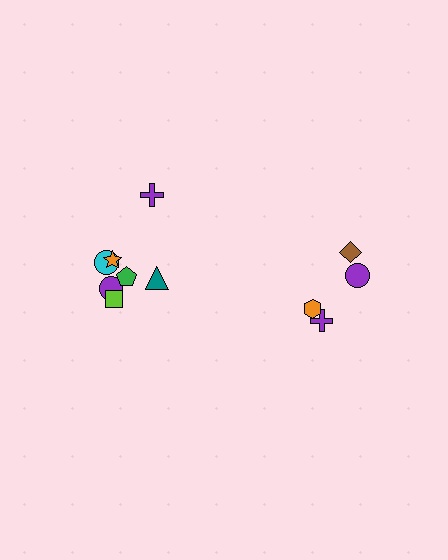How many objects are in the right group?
There are 4 objects.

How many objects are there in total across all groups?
There are 11 objects.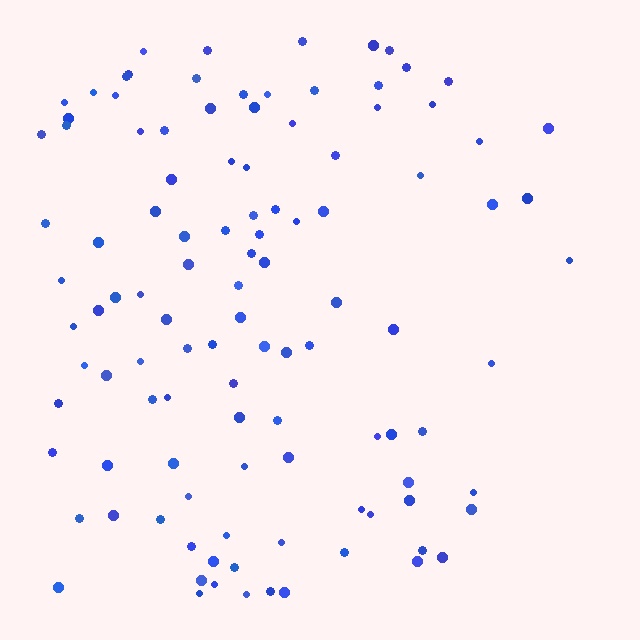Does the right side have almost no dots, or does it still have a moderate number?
Still a moderate number, just noticeably fewer than the left.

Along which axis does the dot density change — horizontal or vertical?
Horizontal.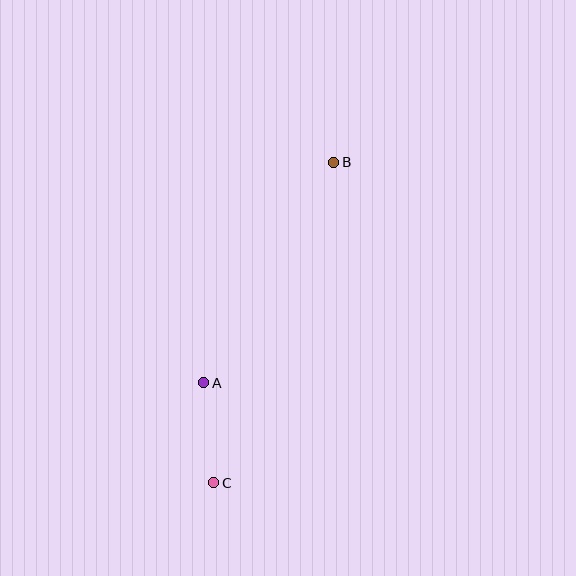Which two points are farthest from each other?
Points B and C are farthest from each other.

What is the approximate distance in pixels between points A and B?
The distance between A and B is approximately 256 pixels.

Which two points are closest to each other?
Points A and C are closest to each other.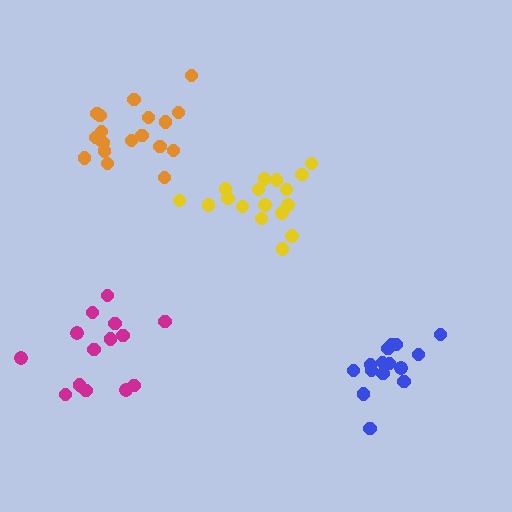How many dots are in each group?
Group 1: 17 dots, Group 2: 14 dots, Group 3: 15 dots, Group 4: 18 dots (64 total).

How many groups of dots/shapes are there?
There are 4 groups.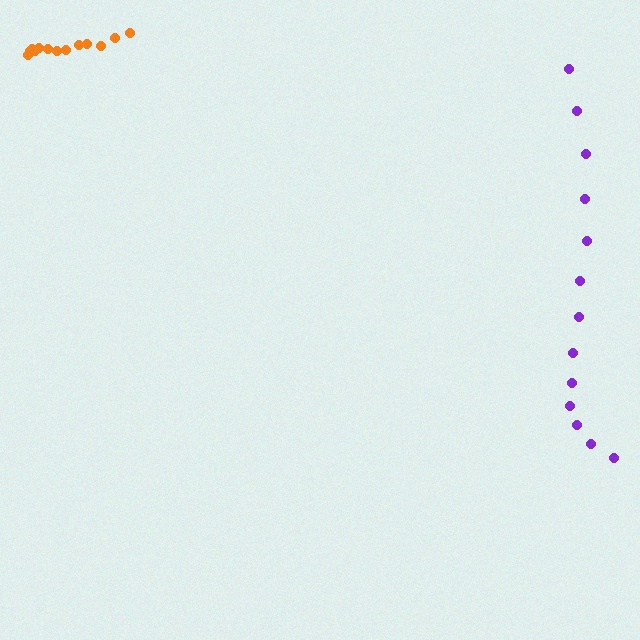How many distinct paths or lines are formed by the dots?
There are 2 distinct paths.